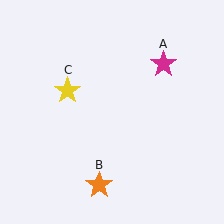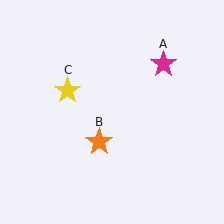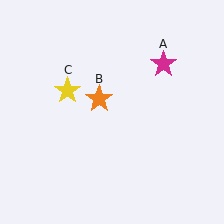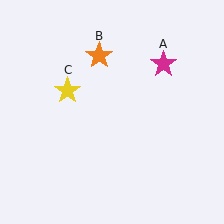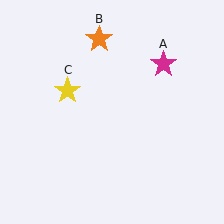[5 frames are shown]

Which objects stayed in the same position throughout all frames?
Magenta star (object A) and yellow star (object C) remained stationary.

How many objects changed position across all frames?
1 object changed position: orange star (object B).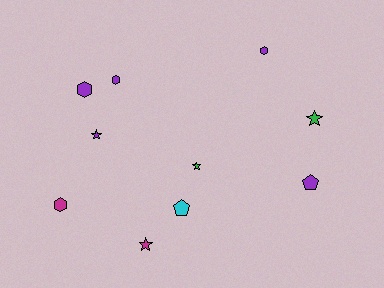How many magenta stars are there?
There is 1 magenta star.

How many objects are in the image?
There are 10 objects.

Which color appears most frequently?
Purple, with 5 objects.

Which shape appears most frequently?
Star, with 4 objects.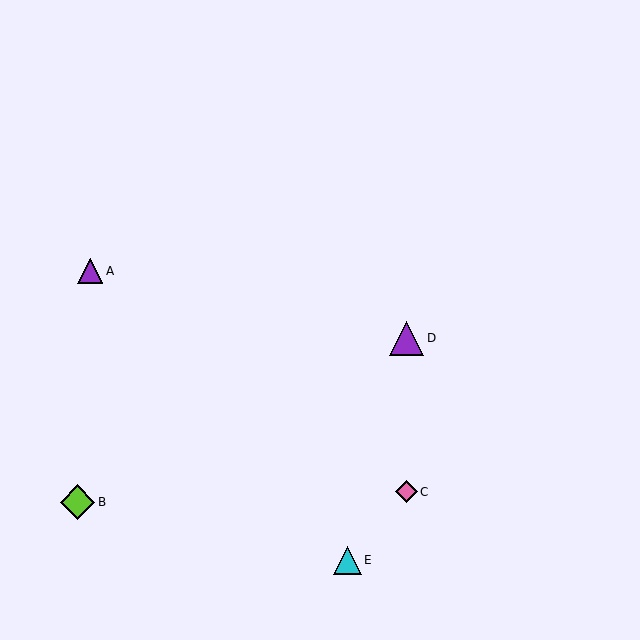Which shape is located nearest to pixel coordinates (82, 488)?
The lime diamond (labeled B) at (77, 502) is nearest to that location.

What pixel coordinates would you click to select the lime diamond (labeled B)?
Click at (77, 502) to select the lime diamond B.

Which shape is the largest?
The lime diamond (labeled B) is the largest.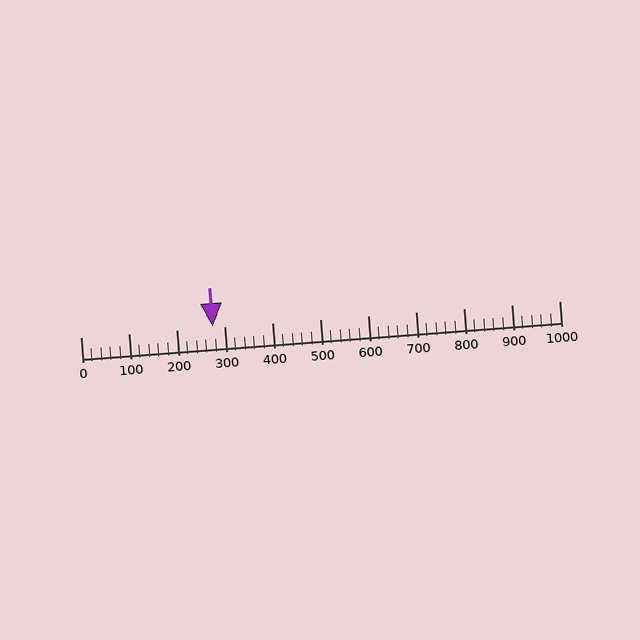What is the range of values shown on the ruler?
The ruler shows values from 0 to 1000.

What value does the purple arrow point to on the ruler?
The purple arrow points to approximately 276.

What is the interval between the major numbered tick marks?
The major tick marks are spaced 100 units apart.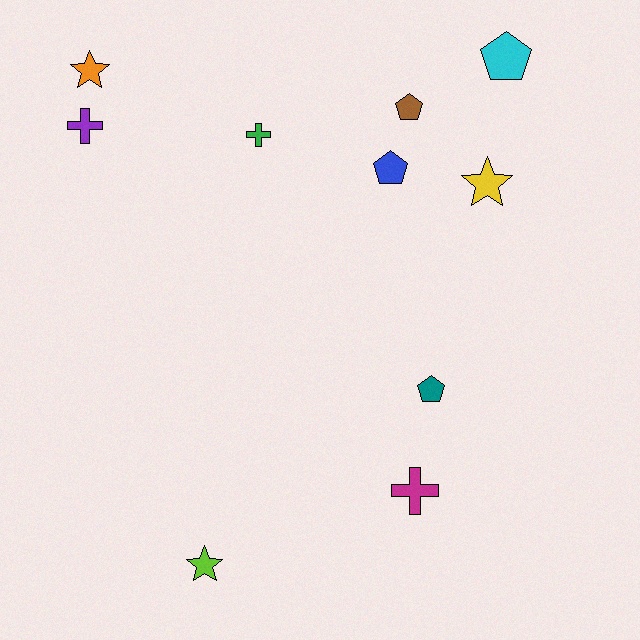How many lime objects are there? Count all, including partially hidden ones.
There is 1 lime object.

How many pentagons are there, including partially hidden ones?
There are 4 pentagons.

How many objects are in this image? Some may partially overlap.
There are 10 objects.